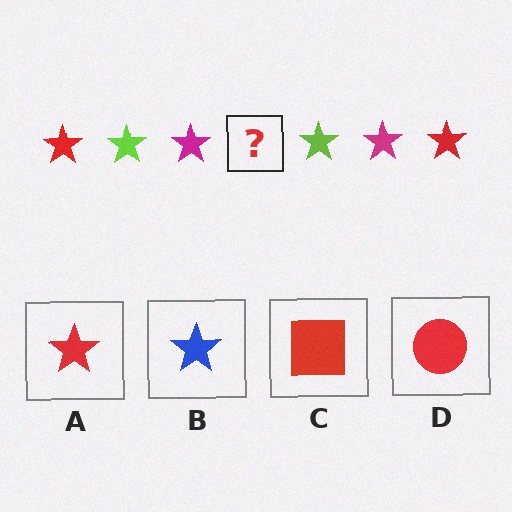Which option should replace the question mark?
Option A.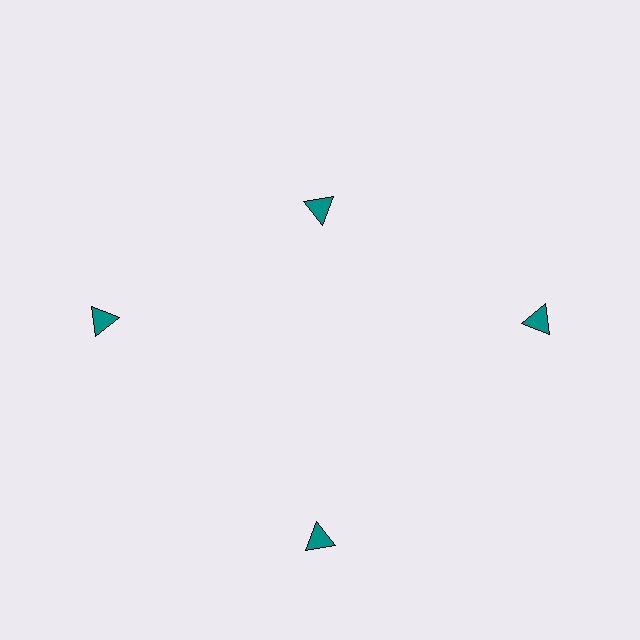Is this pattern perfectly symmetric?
No. The 4 teal triangles are arranged in a ring, but one element near the 12 o'clock position is pulled inward toward the center, breaking the 4-fold rotational symmetry.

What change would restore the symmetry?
The symmetry would be restored by moving it outward, back onto the ring so that all 4 triangles sit at equal angles and equal distance from the center.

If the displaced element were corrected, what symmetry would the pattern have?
It would have 4-fold rotational symmetry — the pattern would map onto itself every 90 degrees.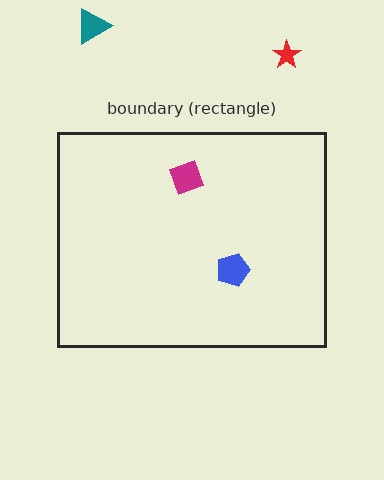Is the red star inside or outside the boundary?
Outside.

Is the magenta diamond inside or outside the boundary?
Inside.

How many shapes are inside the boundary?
2 inside, 2 outside.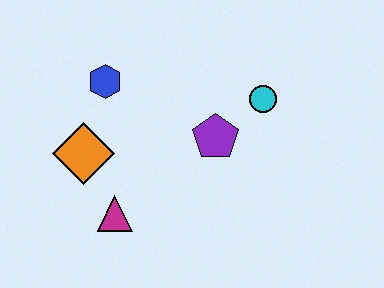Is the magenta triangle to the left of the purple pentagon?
Yes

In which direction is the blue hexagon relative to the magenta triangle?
The blue hexagon is above the magenta triangle.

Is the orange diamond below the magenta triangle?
No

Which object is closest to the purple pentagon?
The cyan circle is closest to the purple pentagon.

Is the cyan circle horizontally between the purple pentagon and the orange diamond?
No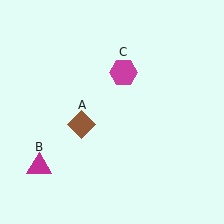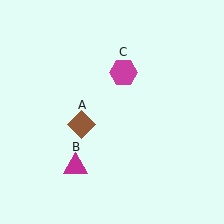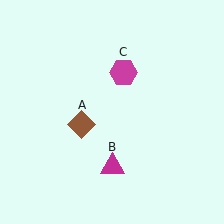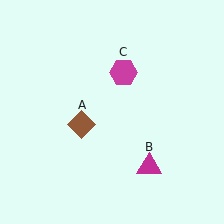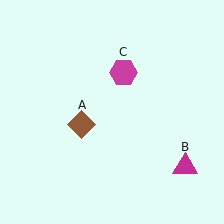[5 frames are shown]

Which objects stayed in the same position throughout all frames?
Brown diamond (object A) and magenta hexagon (object C) remained stationary.